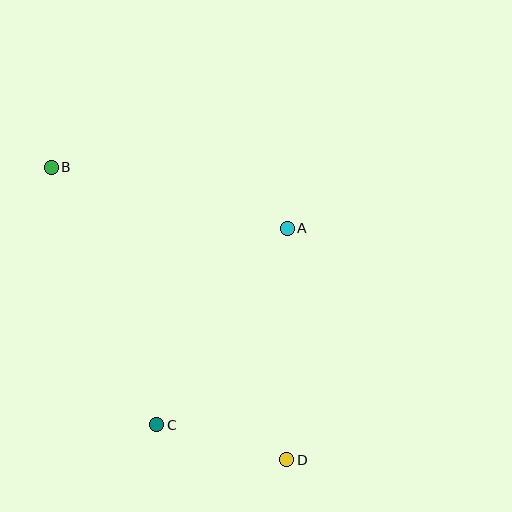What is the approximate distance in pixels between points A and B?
The distance between A and B is approximately 244 pixels.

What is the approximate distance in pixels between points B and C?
The distance between B and C is approximately 278 pixels.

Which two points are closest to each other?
Points C and D are closest to each other.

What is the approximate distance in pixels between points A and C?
The distance between A and C is approximately 236 pixels.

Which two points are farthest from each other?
Points B and D are farthest from each other.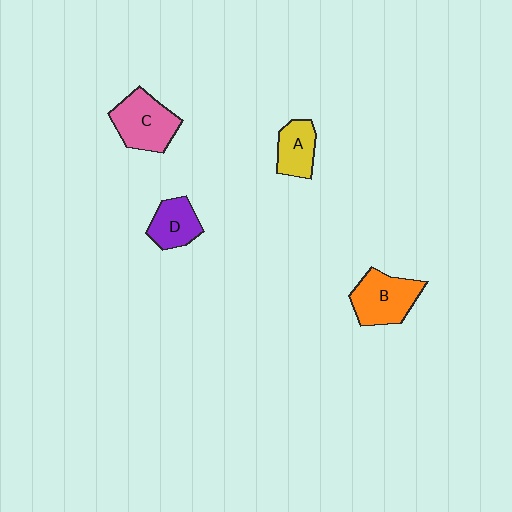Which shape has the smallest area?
Shape A (yellow).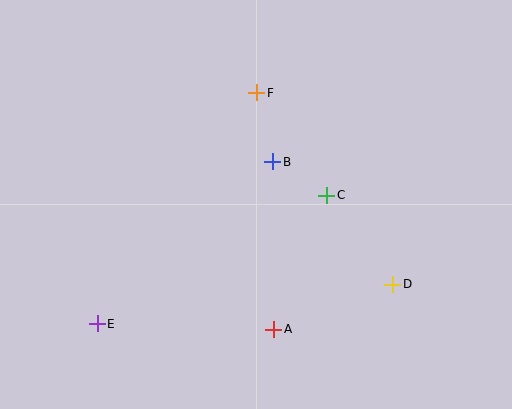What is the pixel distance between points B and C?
The distance between B and C is 63 pixels.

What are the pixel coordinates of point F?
Point F is at (257, 93).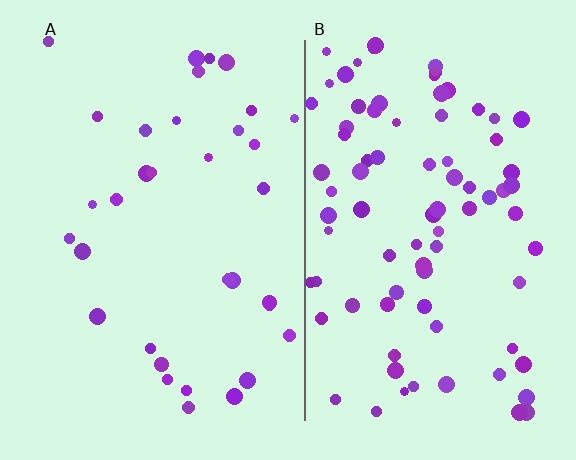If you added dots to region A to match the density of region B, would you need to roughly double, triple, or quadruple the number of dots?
Approximately triple.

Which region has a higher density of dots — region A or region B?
B (the right).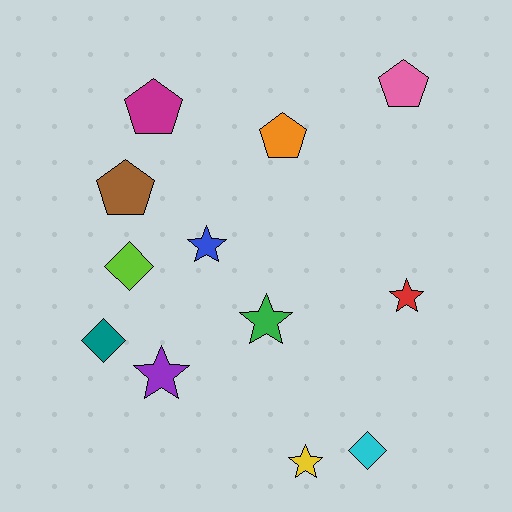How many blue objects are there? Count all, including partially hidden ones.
There is 1 blue object.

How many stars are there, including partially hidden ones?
There are 5 stars.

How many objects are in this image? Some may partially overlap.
There are 12 objects.